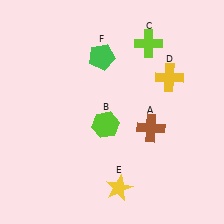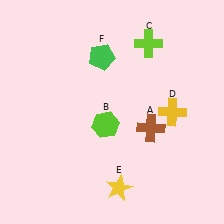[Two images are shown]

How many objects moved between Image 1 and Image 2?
1 object moved between the two images.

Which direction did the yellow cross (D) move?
The yellow cross (D) moved down.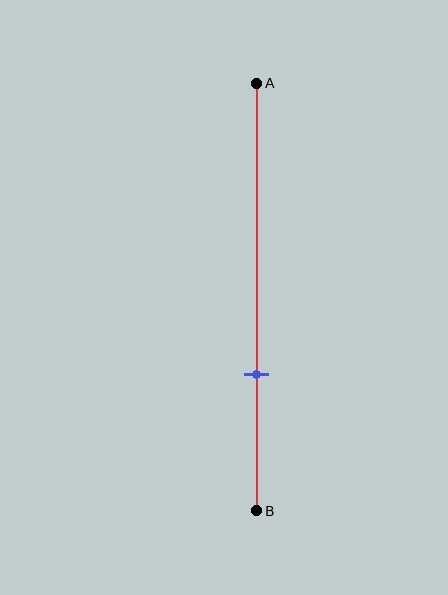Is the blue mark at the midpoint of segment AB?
No, the mark is at about 70% from A, not at the 50% midpoint.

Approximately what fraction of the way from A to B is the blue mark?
The blue mark is approximately 70% of the way from A to B.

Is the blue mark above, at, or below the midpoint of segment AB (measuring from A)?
The blue mark is below the midpoint of segment AB.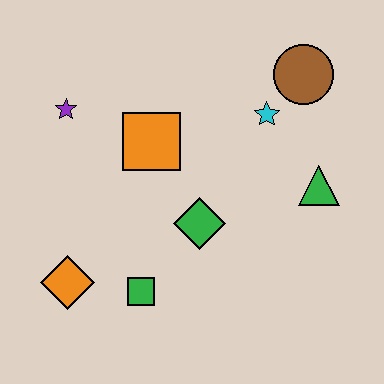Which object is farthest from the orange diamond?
The brown circle is farthest from the orange diamond.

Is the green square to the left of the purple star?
No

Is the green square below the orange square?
Yes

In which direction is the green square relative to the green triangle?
The green square is to the left of the green triangle.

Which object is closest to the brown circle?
The cyan star is closest to the brown circle.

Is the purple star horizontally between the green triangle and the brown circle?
No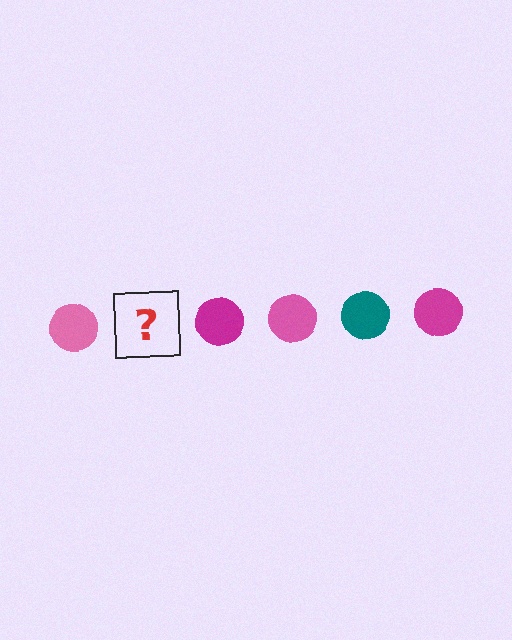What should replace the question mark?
The question mark should be replaced with a teal circle.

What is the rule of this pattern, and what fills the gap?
The rule is that the pattern cycles through pink, teal, magenta circles. The gap should be filled with a teal circle.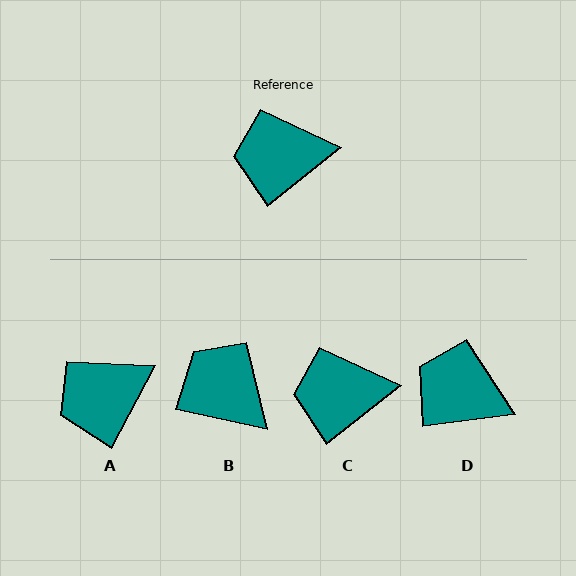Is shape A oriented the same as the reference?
No, it is off by about 23 degrees.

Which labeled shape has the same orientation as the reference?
C.